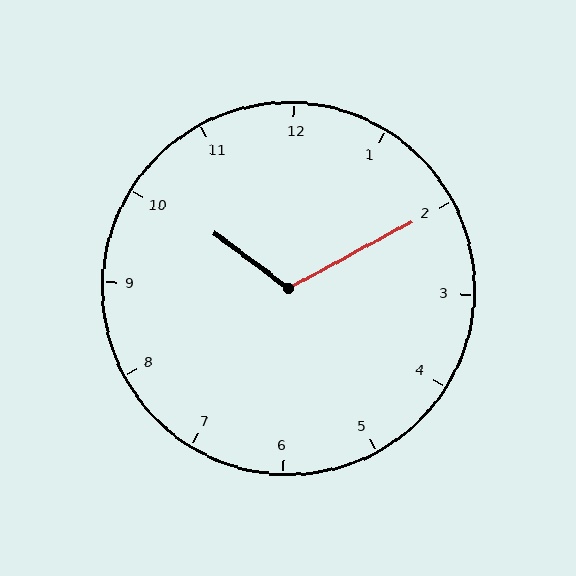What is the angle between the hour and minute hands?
Approximately 115 degrees.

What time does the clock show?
10:10.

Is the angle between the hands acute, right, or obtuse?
It is obtuse.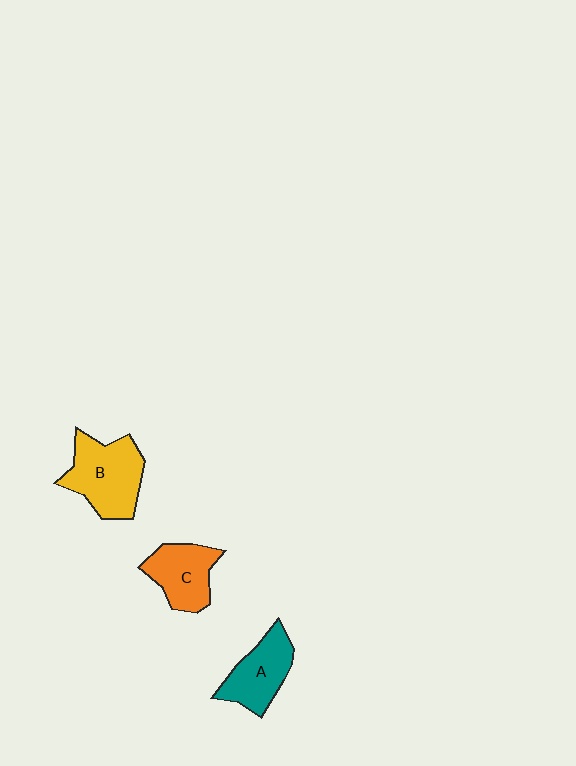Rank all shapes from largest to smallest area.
From largest to smallest: B (yellow), A (teal), C (orange).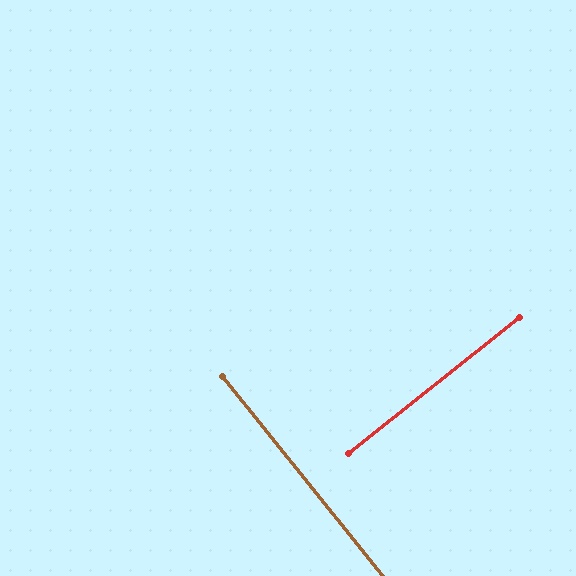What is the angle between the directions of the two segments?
Approximately 90 degrees.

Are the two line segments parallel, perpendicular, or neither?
Perpendicular — they meet at approximately 90°.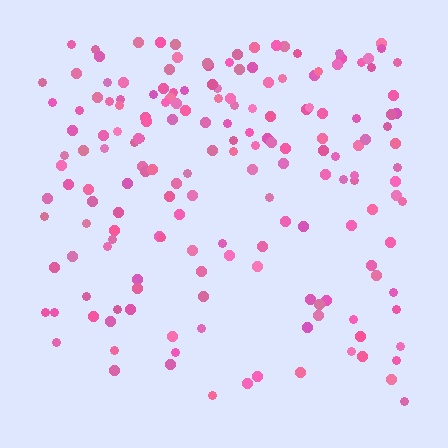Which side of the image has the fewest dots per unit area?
The bottom.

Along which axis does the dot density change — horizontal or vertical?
Vertical.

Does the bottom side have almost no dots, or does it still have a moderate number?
Still a moderate number, just noticeably fewer than the top.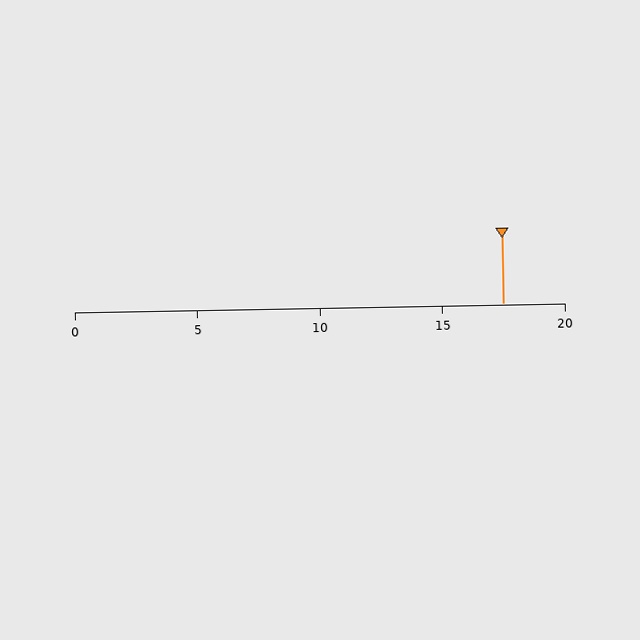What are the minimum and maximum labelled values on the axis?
The axis runs from 0 to 20.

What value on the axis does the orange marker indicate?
The marker indicates approximately 17.5.